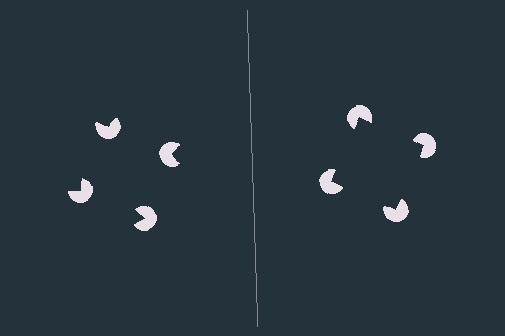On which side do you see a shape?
An illusory square appears on the right side. On the left side the wedge cuts are rotated, so no coherent shape forms.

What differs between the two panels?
The pac-man discs are positioned identically on both sides; only the wedge orientations differ. On the right they align to a square; on the left they are misaligned.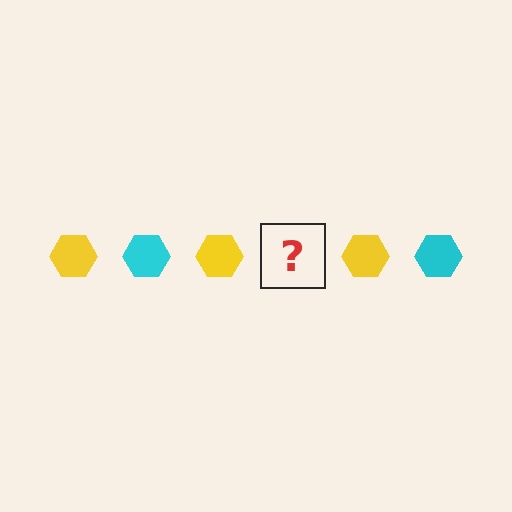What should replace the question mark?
The question mark should be replaced with a cyan hexagon.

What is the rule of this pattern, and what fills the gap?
The rule is that the pattern cycles through yellow, cyan hexagons. The gap should be filled with a cyan hexagon.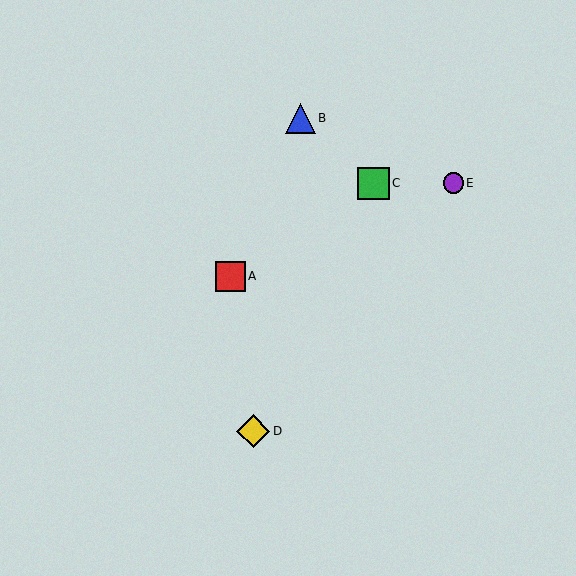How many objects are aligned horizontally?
2 objects (C, E) are aligned horizontally.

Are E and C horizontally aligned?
Yes, both are at y≈183.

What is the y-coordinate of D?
Object D is at y≈431.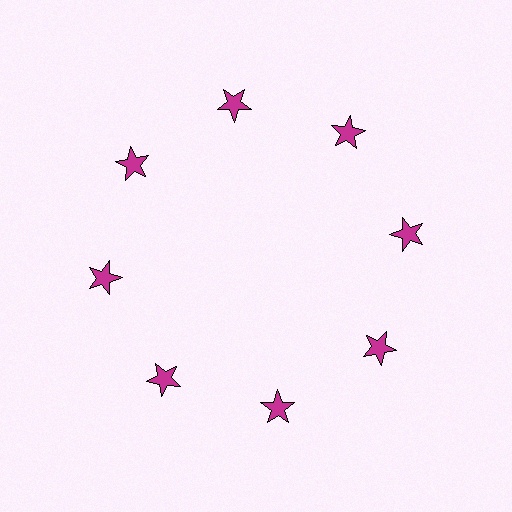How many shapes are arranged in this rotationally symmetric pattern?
There are 8 shapes, arranged in 8 groups of 1.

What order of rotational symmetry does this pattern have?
This pattern has 8-fold rotational symmetry.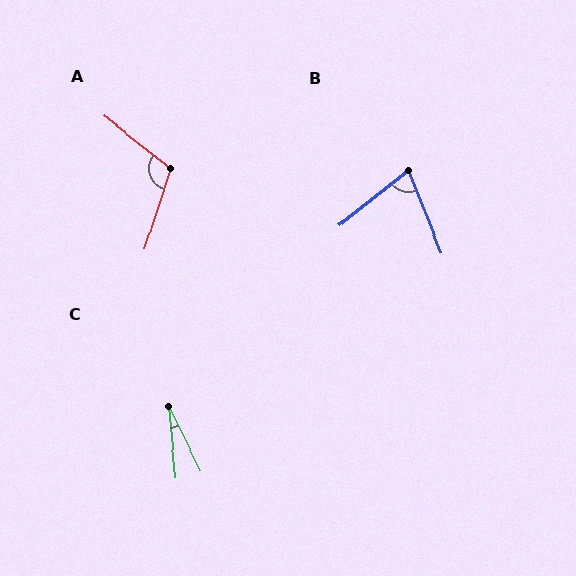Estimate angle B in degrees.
Approximately 73 degrees.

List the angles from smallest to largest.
C (21°), B (73°), A (111°).